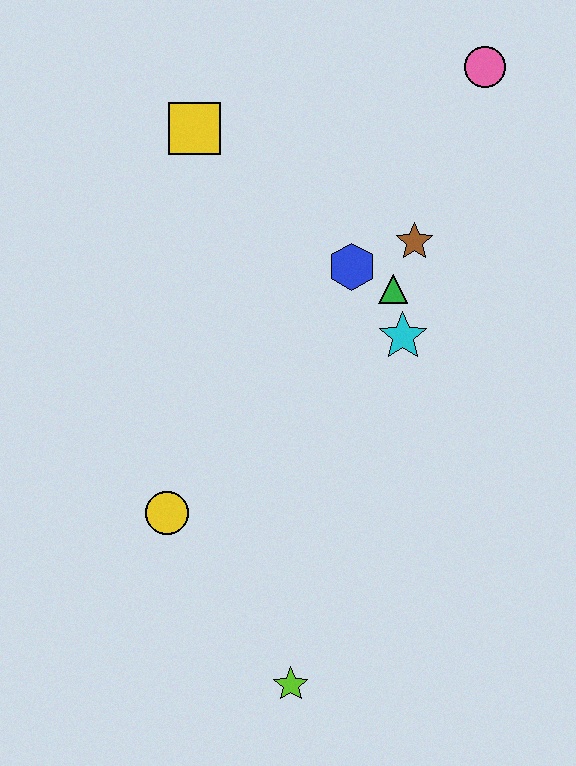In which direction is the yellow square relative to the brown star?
The yellow square is to the left of the brown star.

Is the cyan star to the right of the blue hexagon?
Yes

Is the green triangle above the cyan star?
Yes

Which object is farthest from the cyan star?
The lime star is farthest from the cyan star.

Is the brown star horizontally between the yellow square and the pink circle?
Yes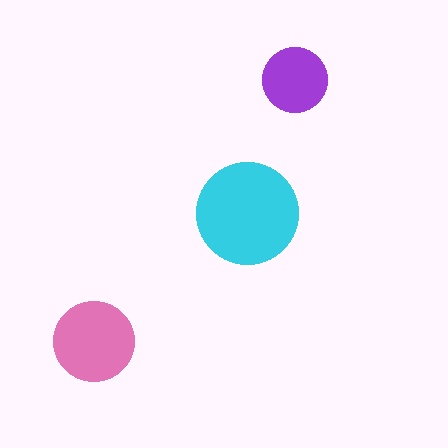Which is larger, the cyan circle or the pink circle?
The cyan one.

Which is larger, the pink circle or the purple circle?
The pink one.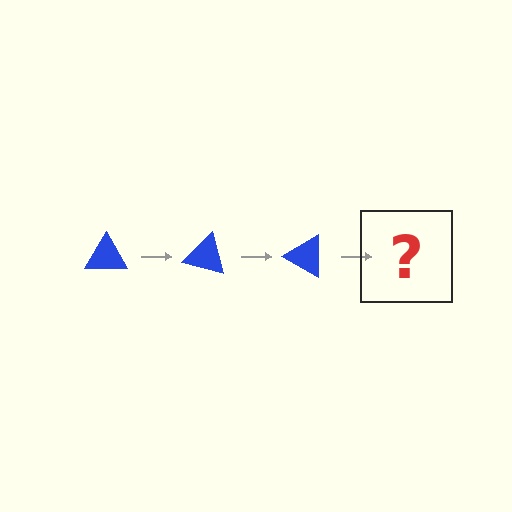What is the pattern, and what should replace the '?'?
The pattern is that the triangle rotates 15 degrees each step. The '?' should be a blue triangle rotated 45 degrees.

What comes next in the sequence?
The next element should be a blue triangle rotated 45 degrees.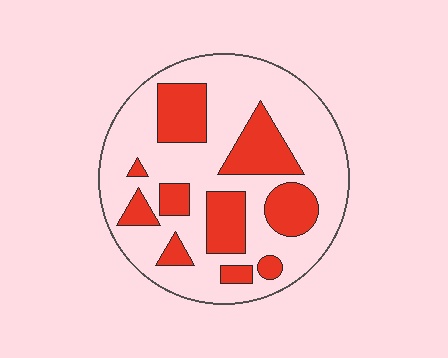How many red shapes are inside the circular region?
10.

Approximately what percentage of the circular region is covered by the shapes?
Approximately 30%.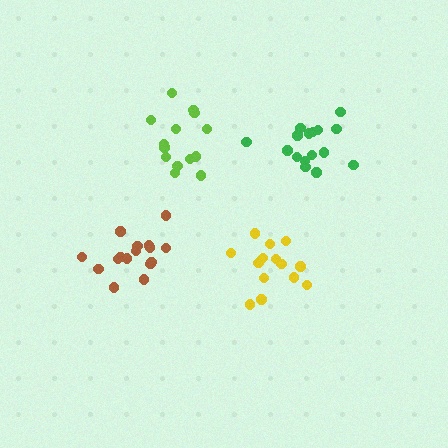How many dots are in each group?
Group 1: 16 dots, Group 2: 16 dots, Group 3: 15 dots, Group 4: 14 dots (61 total).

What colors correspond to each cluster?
The clusters are colored: green, brown, yellow, lime.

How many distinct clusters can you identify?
There are 4 distinct clusters.